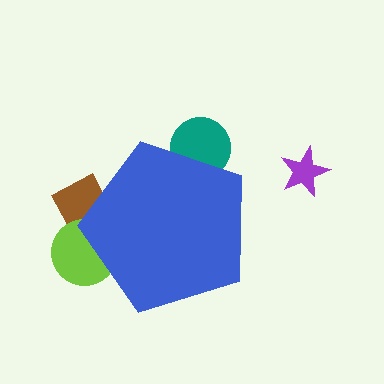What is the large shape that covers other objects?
A blue pentagon.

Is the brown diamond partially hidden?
Yes, the brown diamond is partially hidden behind the blue pentagon.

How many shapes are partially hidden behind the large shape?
3 shapes are partially hidden.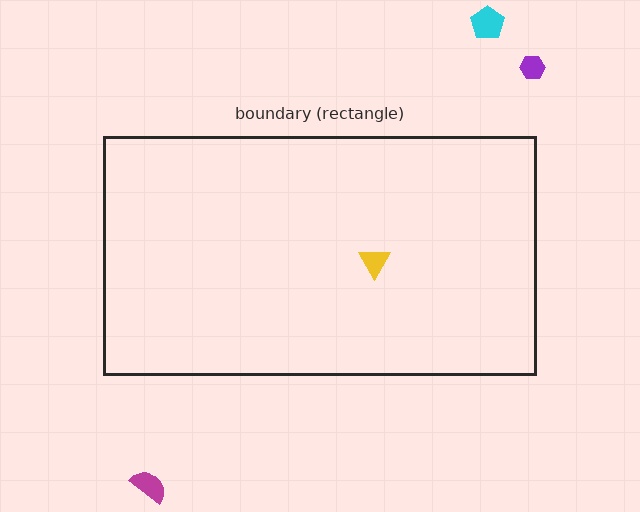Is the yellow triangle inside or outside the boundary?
Inside.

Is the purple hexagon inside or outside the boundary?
Outside.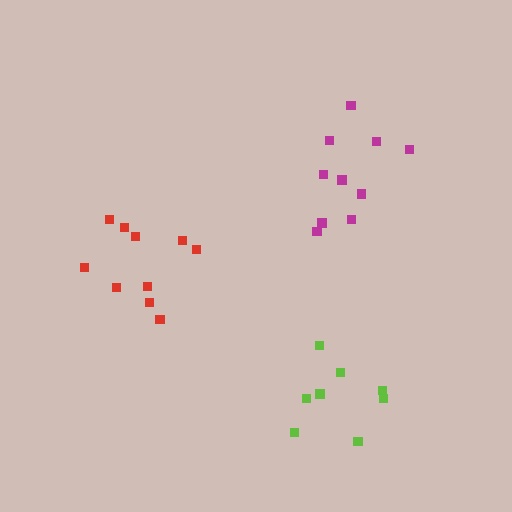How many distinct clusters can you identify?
There are 3 distinct clusters.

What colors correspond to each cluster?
The clusters are colored: red, lime, magenta.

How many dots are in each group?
Group 1: 10 dots, Group 2: 8 dots, Group 3: 10 dots (28 total).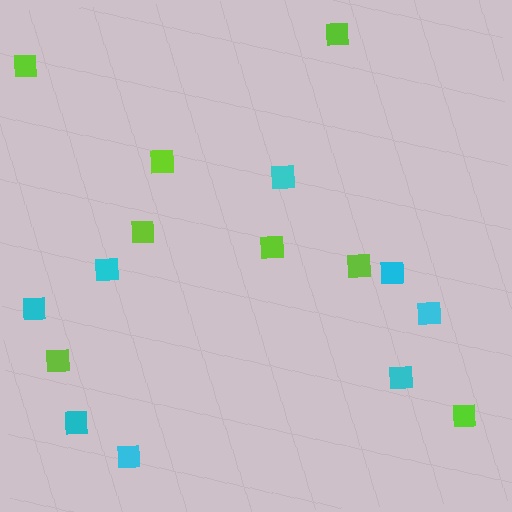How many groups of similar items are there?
There are 2 groups: one group of cyan squares (8) and one group of lime squares (8).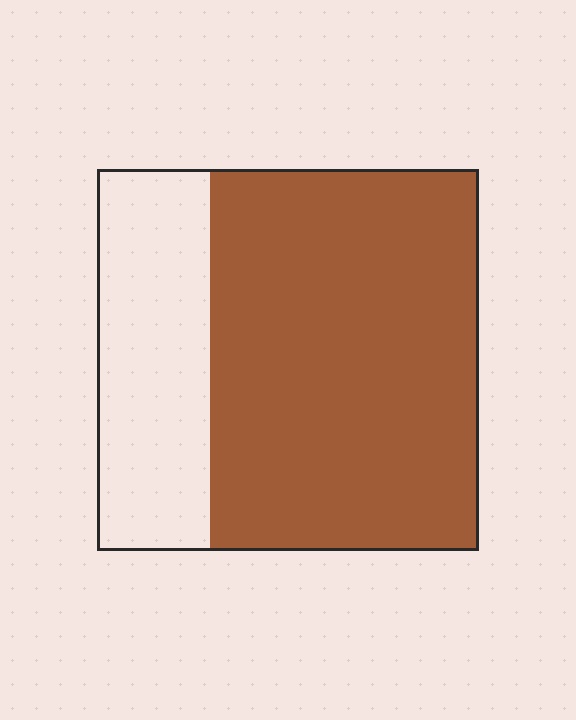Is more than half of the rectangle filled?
Yes.